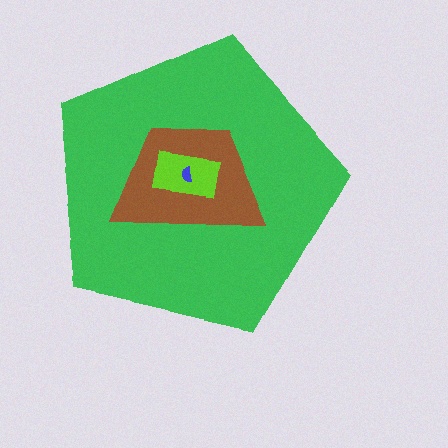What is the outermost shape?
The green pentagon.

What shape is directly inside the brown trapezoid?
The lime rectangle.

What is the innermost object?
The blue semicircle.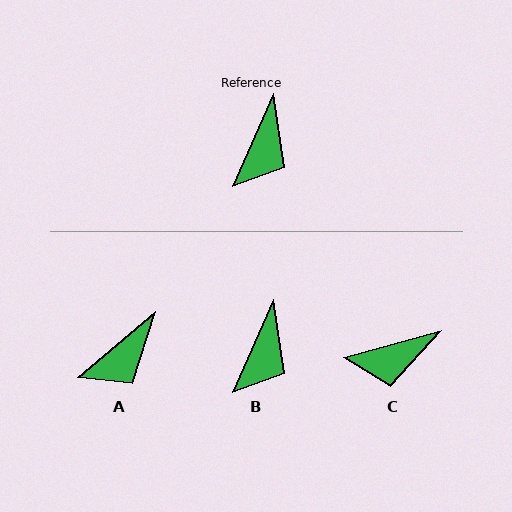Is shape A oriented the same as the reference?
No, it is off by about 26 degrees.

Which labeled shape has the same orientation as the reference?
B.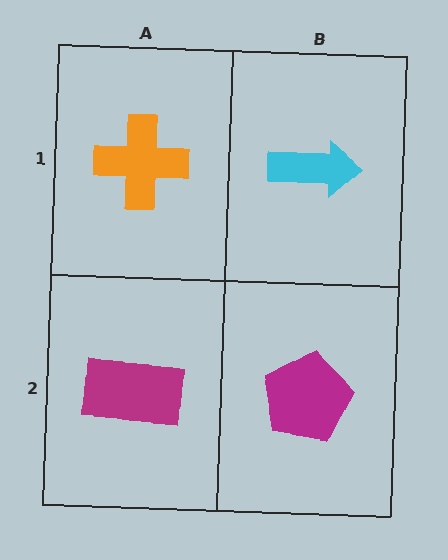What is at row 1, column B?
A cyan arrow.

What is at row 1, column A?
An orange cross.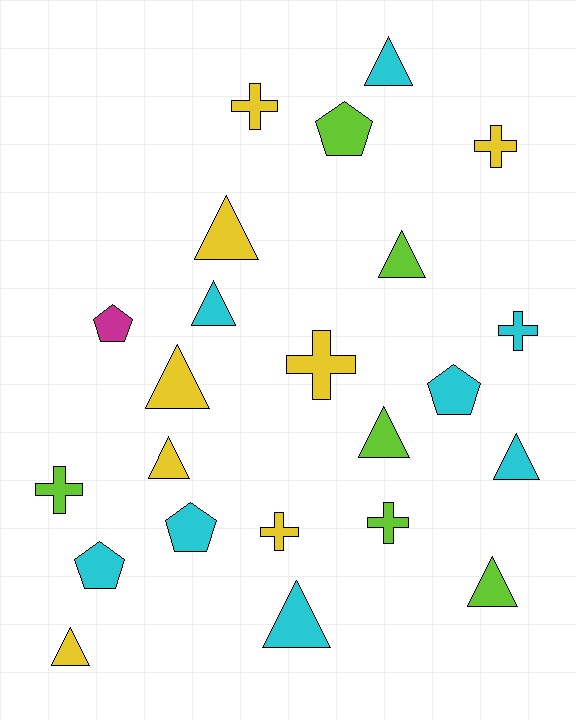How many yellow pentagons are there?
There are no yellow pentagons.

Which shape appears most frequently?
Triangle, with 11 objects.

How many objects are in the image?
There are 23 objects.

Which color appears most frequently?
Yellow, with 8 objects.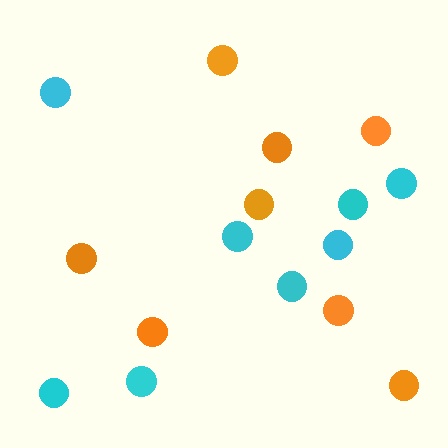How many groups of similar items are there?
There are 2 groups: one group of orange circles (8) and one group of cyan circles (8).